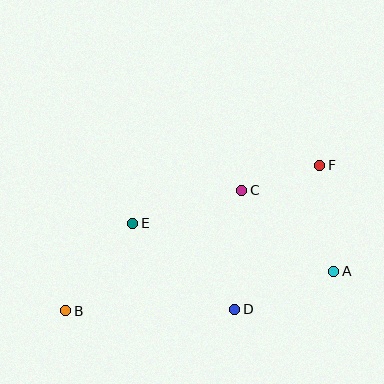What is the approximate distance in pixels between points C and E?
The distance between C and E is approximately 114 pixels.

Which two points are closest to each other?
Points C and F are closest to each other.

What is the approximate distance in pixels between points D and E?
The distance between D and E is approximately 134 pixels.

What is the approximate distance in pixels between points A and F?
The distance between A and F is approximately 107 pixels.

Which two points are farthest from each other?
Points B and F are farthest from each other.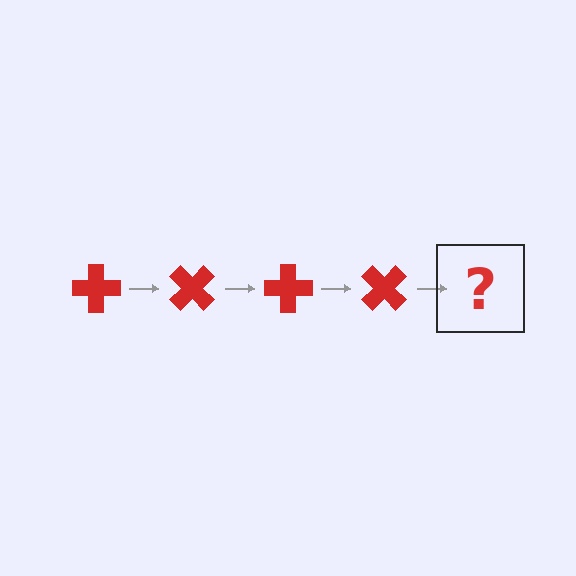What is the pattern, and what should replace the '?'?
The pattern is that the cross rotates 45 degrees each step. The '?' should be a red cross rotated 180 degrees.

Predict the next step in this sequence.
The next step is a red cross rotated 180 degrees.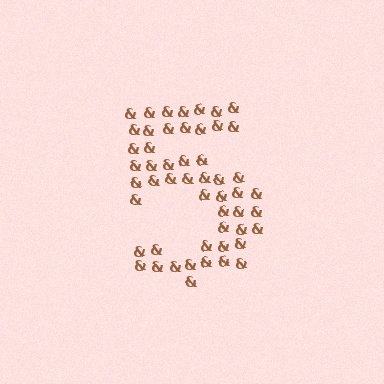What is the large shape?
The large shape is the digit 5.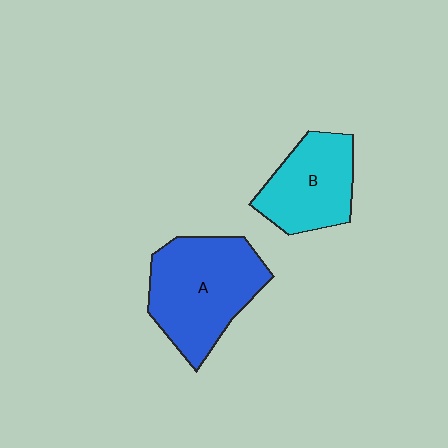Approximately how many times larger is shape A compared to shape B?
Approximately 1.4 times.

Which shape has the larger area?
Shape A (blue).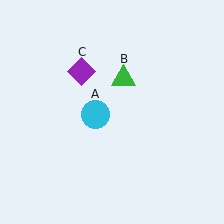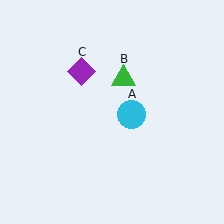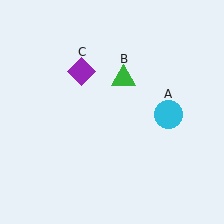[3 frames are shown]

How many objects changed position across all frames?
1 object changed position: cyan circle (object A).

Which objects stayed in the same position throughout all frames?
Green triangle (object B) and purple diamond (object C) remained stationary.